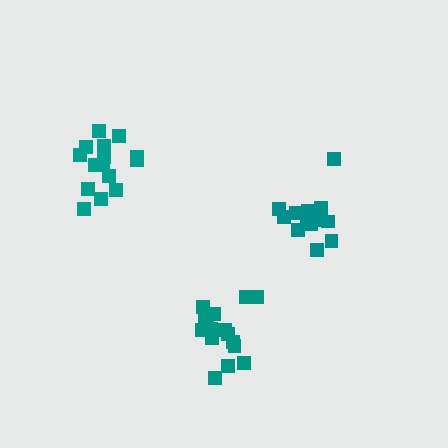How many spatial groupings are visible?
There are 3 spatial groupings.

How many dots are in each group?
Group 1: 16 dots, Group 2: 14 dots, Group 3: 15 dots (45 total).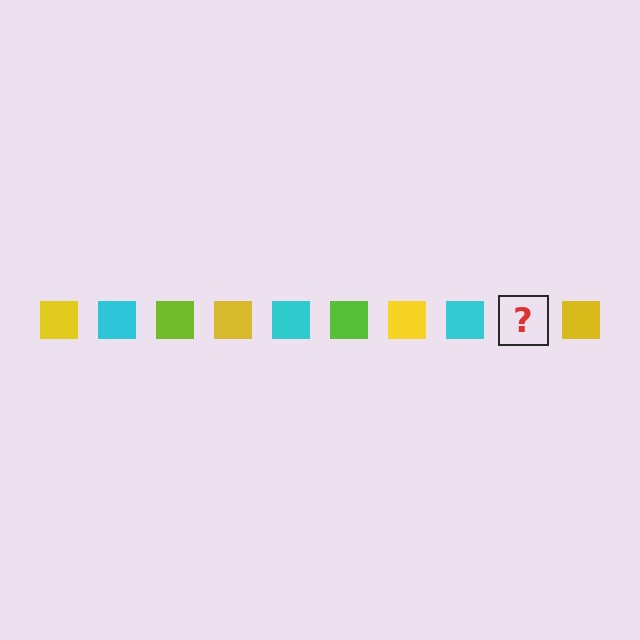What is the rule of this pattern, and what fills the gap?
The rule is that the pattern cycles through yellow, cyan, lime squares. The gap should be filled with a lime square.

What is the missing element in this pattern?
The missing element is a lime square.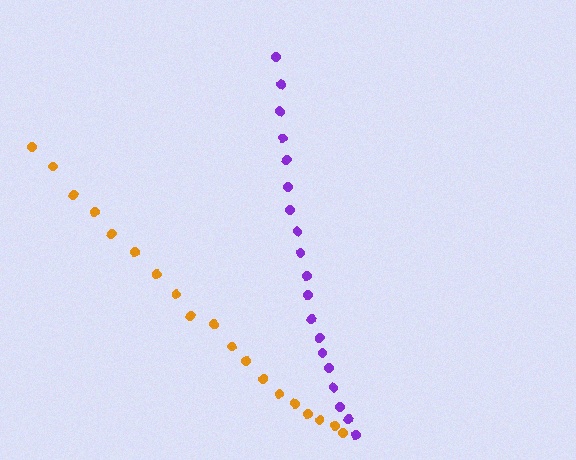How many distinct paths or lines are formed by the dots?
There are 2 distinct paths.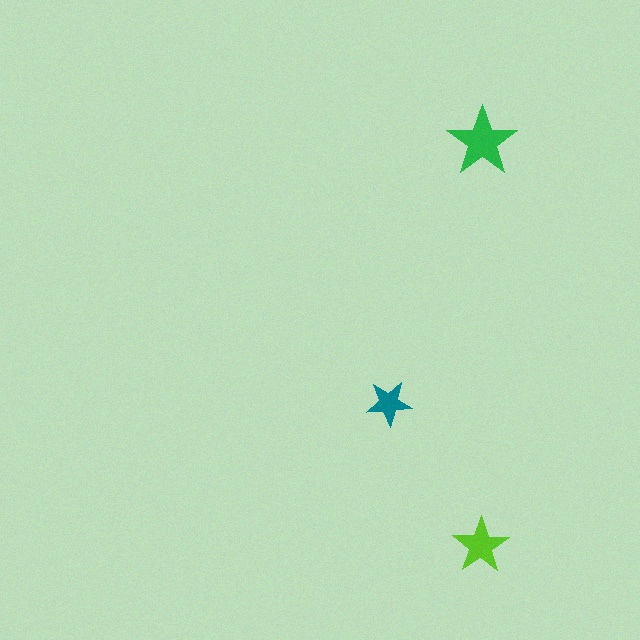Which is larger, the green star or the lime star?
The green one.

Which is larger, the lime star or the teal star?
The lime one.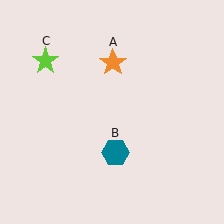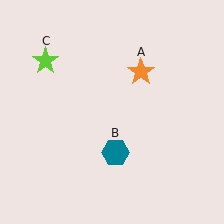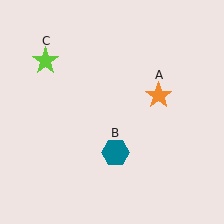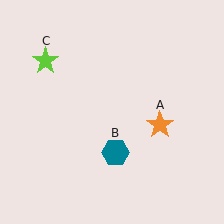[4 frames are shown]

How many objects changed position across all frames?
1 object changed position: orange star (object A).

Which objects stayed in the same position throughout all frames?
Teal hexagon (object B) and lime star (object C) remained stationary.